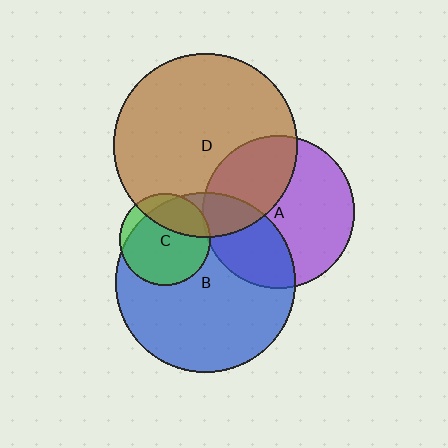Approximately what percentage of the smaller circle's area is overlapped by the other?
Approximately 30%.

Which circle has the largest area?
Circle D (brown).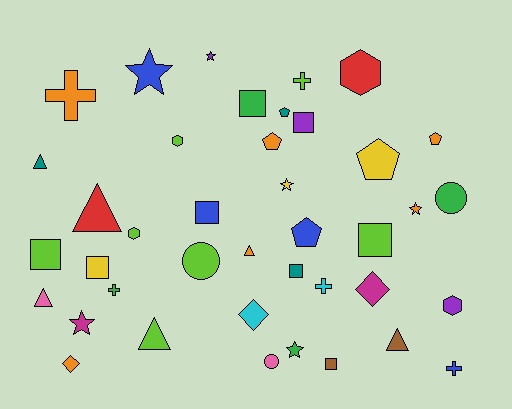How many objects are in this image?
There are 40 objects.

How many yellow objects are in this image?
There are 3 yellow objects.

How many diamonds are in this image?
There are 3 diamonds.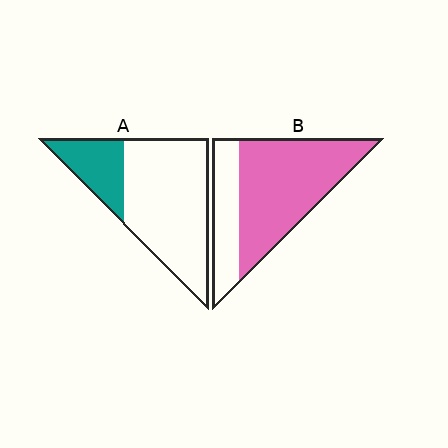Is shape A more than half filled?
No.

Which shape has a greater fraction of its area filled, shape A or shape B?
Shape B.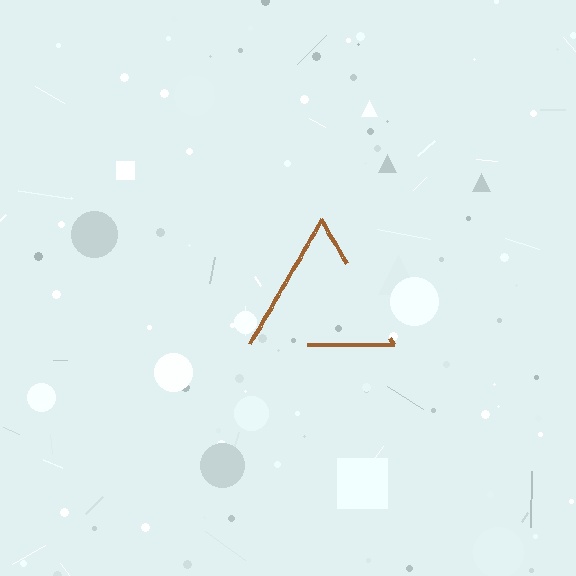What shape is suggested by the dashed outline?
The dashed outline suggests a triangle.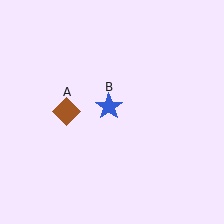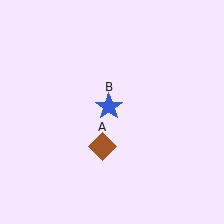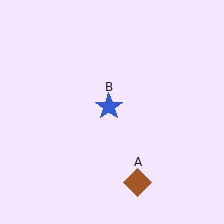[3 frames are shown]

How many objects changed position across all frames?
1 object changed position: brown diamond (object A).